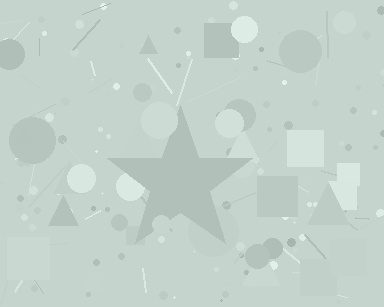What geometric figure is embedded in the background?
A star is embedded in the background.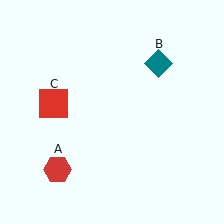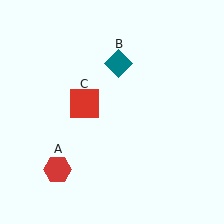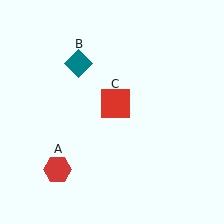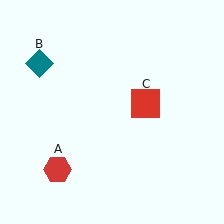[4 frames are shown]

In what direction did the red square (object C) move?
The red square (object C) moved right.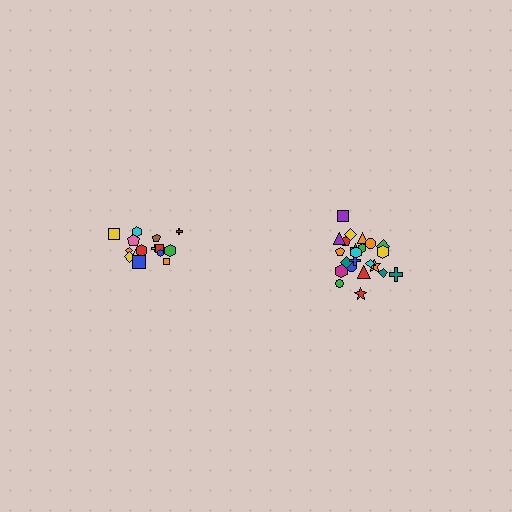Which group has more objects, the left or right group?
The right group.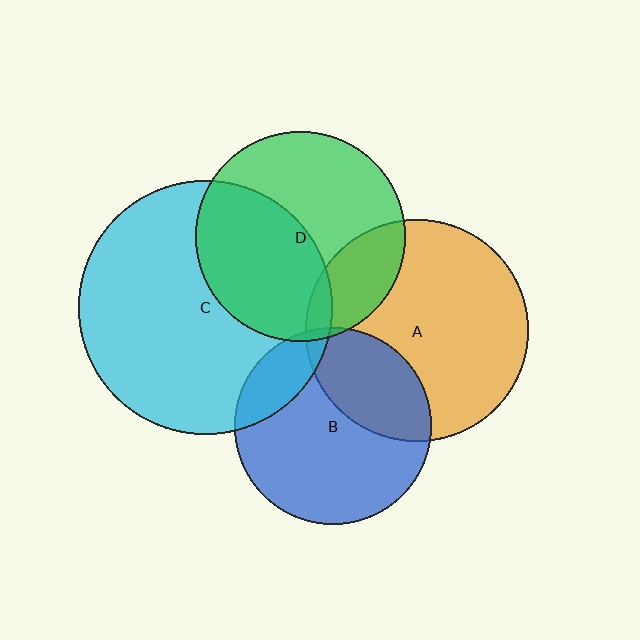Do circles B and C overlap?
Yes.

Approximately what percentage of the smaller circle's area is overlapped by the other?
Approximately 15%.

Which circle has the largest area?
Circle C (cyan).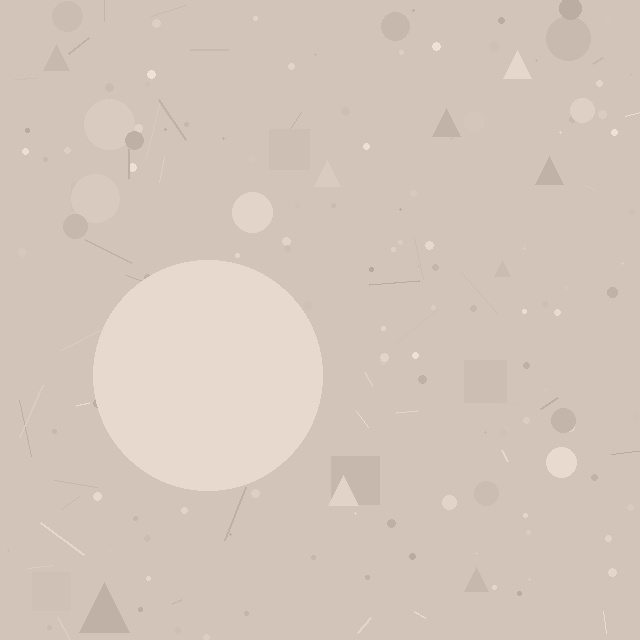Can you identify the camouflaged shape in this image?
The camouflaged shape is a circle.